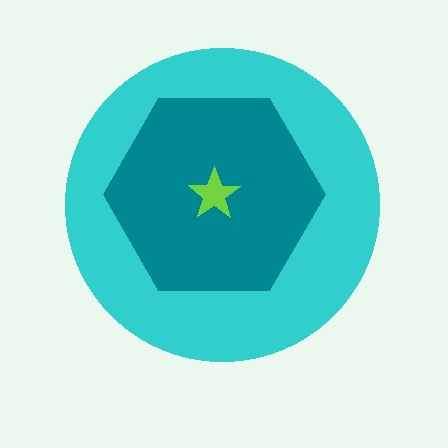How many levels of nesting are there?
3.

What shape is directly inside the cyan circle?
The teal hexagon.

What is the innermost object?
The lime star.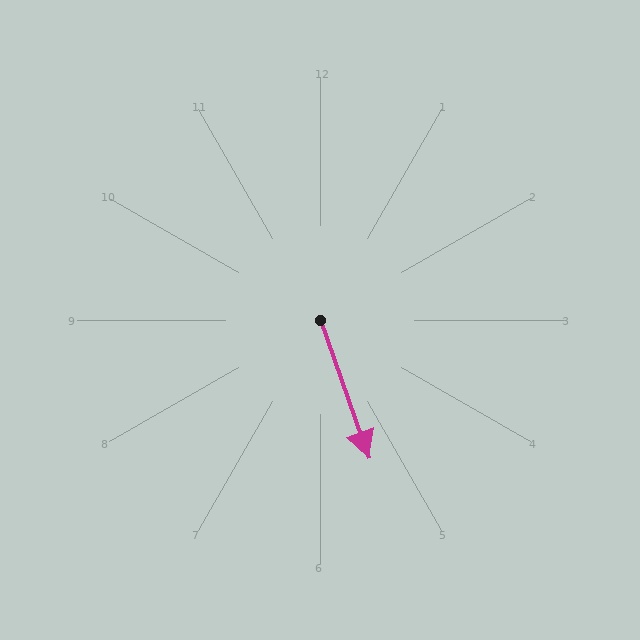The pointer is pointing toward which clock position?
Roughly 5 o'clock.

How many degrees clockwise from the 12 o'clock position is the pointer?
Approximately 161 degrees.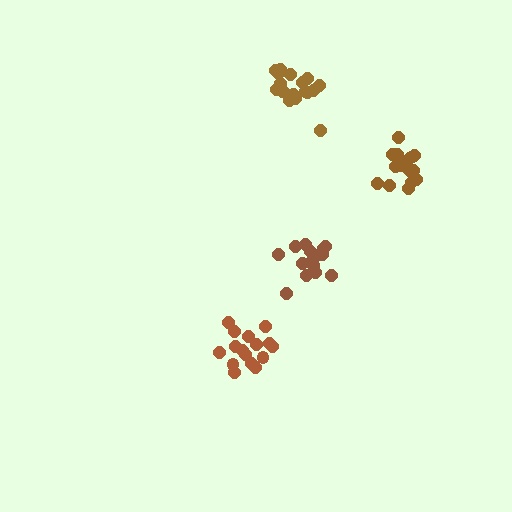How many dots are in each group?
Group 1: 16 dots, Group 2: 15 dots, Group 3: 18 dots, Group 4: 19 dots (68 total).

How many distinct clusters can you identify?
There are 4 distinct clusters.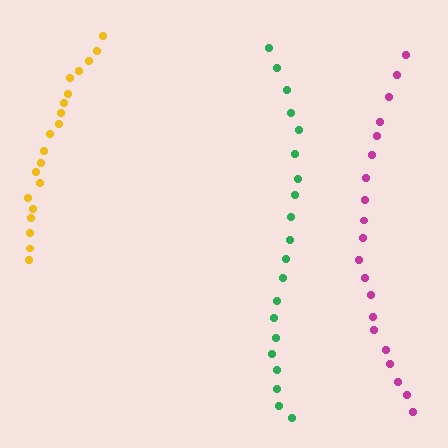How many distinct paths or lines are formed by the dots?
There are 3 distinct paths.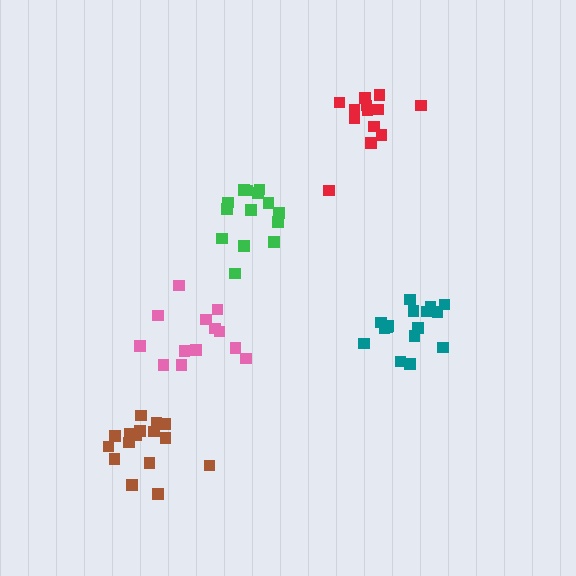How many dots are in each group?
Group 1: 16 dots, Group 2: 13 dots, Group 3: 16 dots, Group 4: 13 dots, Group 5: 14 dots (72 total).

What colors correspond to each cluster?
The clusters are colored: teal, pink, brown, red, green.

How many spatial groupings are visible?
There are 5 spatial groupings.